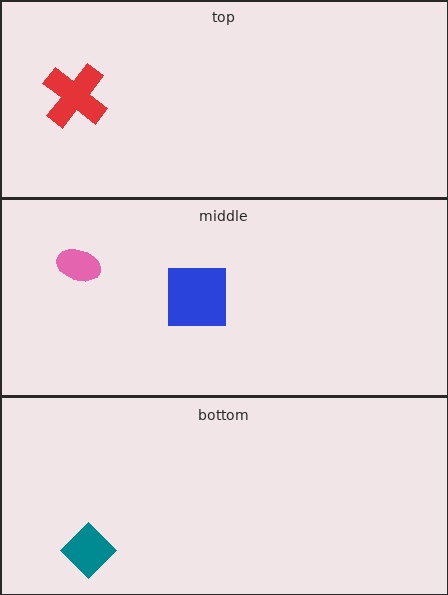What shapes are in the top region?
The red cross.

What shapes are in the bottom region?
The teal diamond.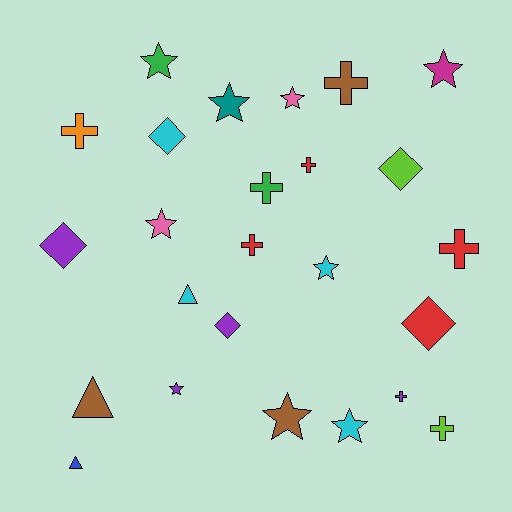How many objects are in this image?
There are 25 objects.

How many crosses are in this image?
There are 8 crosses.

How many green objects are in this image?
There are 2 green objects.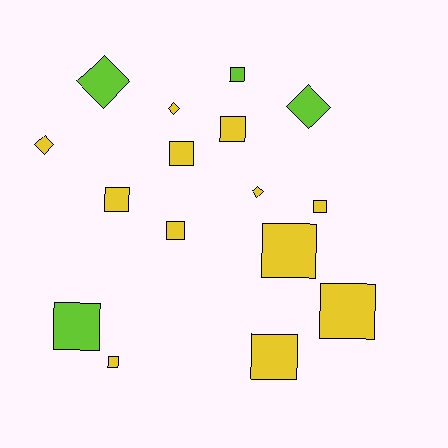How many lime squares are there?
There are 2 lime squares.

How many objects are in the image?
There are 16 objects.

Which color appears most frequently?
Yellow, with 12 objects.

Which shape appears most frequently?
Square, with 11 objects.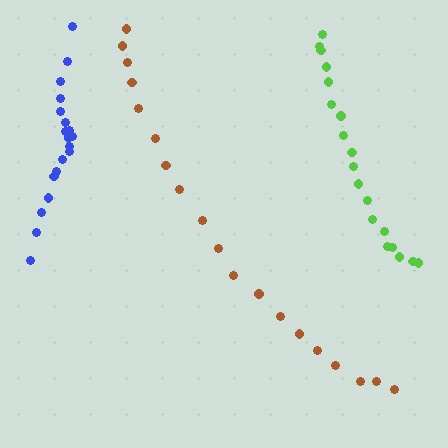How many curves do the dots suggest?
There are 3 distinct paths.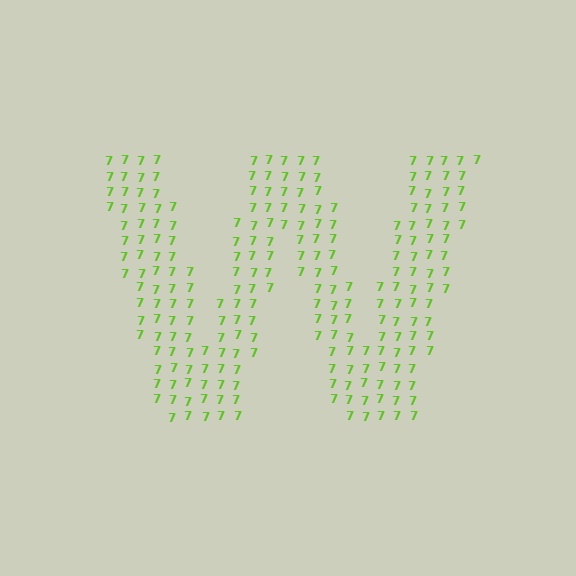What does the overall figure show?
The overall figure shows the letter W.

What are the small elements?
The small elements are digit 7's.